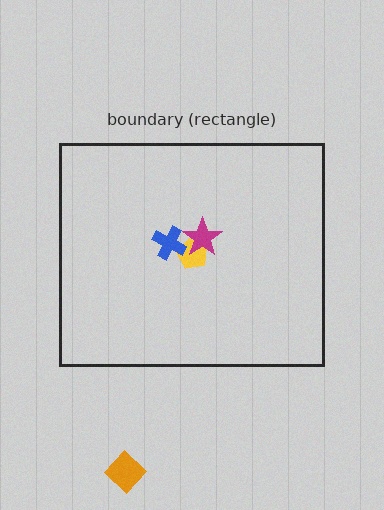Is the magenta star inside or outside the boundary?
Inside.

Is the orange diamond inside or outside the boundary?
Outside.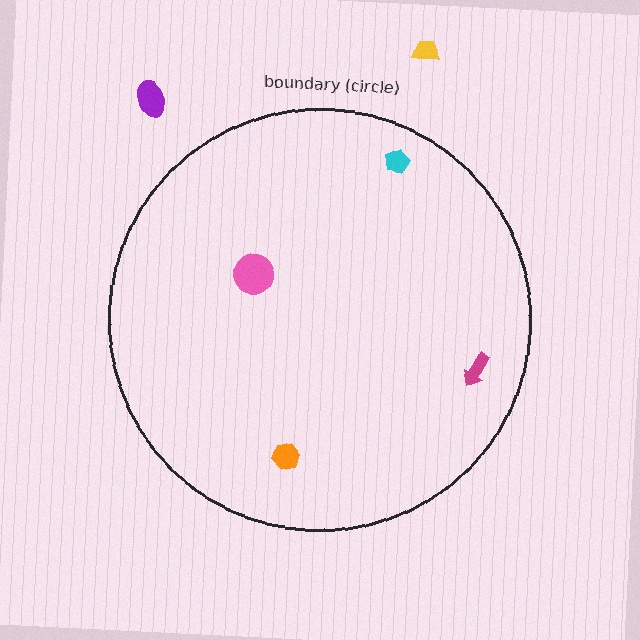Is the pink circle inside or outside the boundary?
Inside.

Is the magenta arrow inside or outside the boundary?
Inside.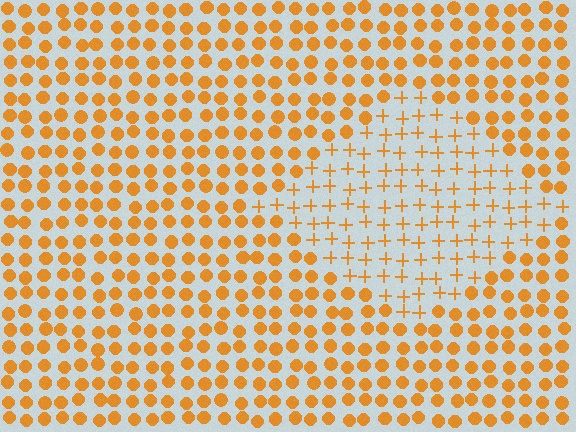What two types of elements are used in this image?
The image uses plus signs inside the diamond region and circles outside it.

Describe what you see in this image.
The image is filled with small orange elements arranged in a uniform grid. A diamond-shaped region contains plus signs, while the surrounding area contains circles. The boundary is defined purely by the change in element shape.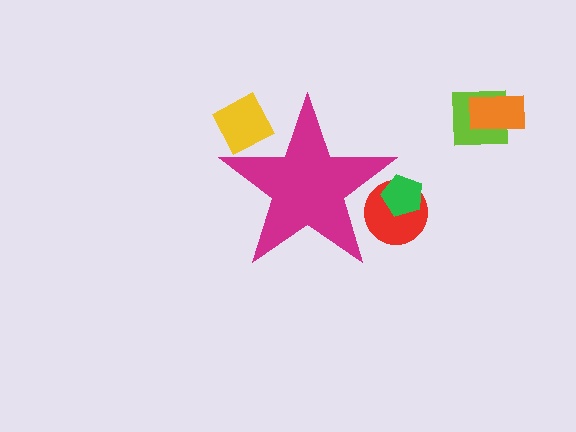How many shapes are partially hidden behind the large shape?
3 shapes are partially hidden.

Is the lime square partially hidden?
No, the lime square is fully visible.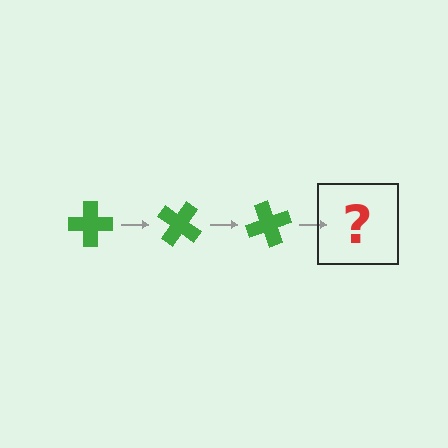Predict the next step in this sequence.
The next step is a green cross rotated 105 degrees.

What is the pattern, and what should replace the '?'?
The pattern is that the cross rotates 35 degrees each step. The '?' should be a green cross rotated 105 degrees.